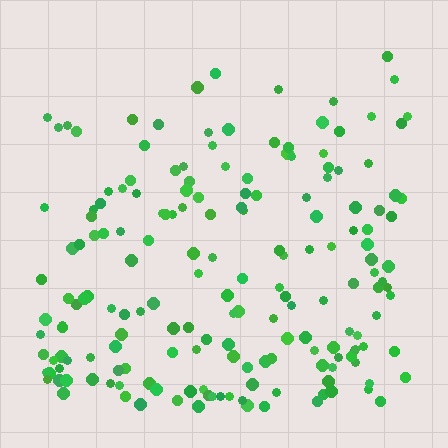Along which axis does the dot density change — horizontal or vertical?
Vertical.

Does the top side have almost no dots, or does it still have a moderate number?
Still a moderate number, just noticeably fewer than the bottom.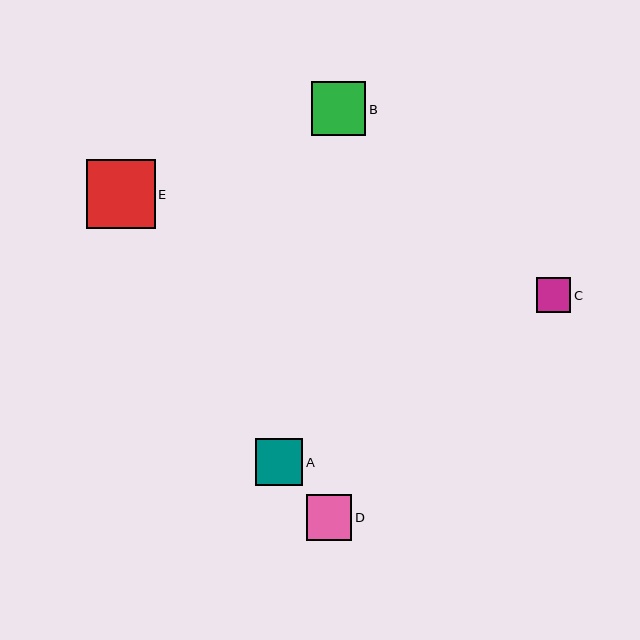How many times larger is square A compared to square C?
Square A is approximately 1.4 times the size of square C.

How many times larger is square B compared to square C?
Square B is approximately 1.6 times the size of square C.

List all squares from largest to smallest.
From largest to smallest: E, B, A, D, C.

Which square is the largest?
Square E is the largest with a size of approximately 69 pixels.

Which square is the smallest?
Square C is the smallest with a size of approximately 35 pixels.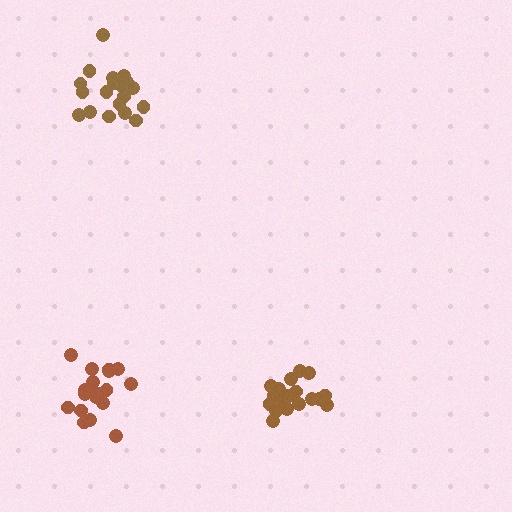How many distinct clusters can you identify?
There are 3 distinct clusters.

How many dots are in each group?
Group 1: 19 dots, Group 2: 20 dots, Group 3: 21 dots (60 total).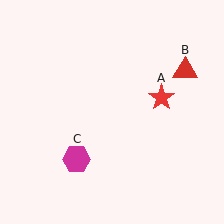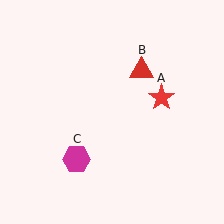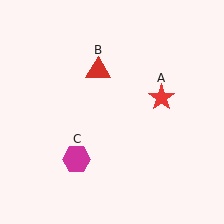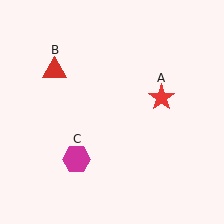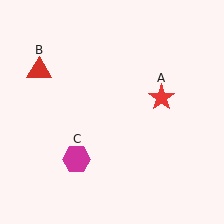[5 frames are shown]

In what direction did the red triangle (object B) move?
The red triangle (object B) moved left.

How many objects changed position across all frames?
1 object changed position: red triangle (object B).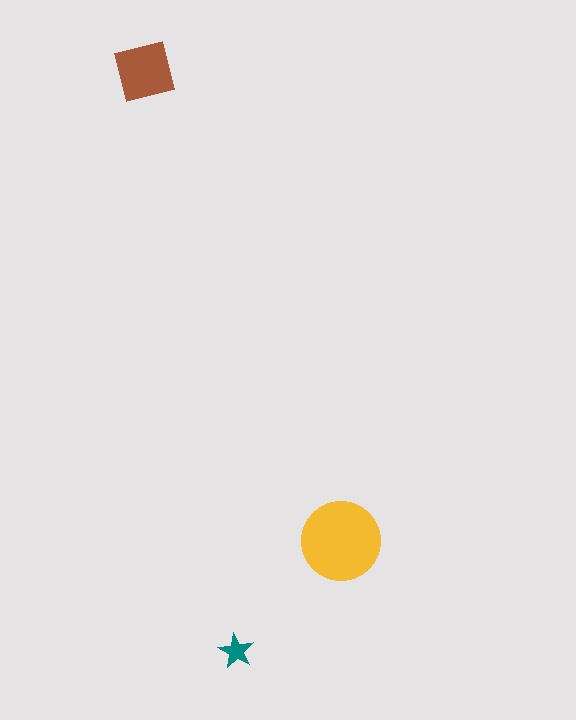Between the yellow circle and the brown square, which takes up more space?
The yellow circle.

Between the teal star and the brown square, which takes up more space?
The brown square.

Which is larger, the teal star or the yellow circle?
The yellow circle.